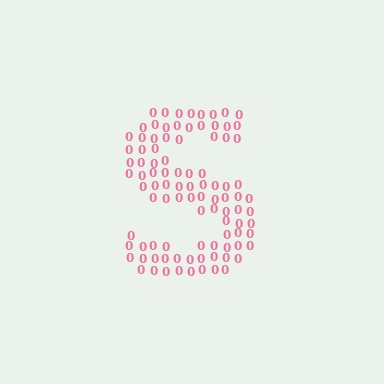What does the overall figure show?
The overall figure shows the letter S.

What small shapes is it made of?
It is made of small digit 0's.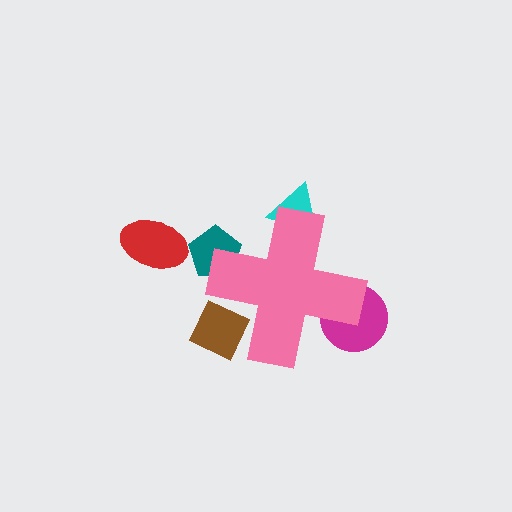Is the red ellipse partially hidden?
No, the red ellipse is fully visible.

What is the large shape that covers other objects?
A pink cross.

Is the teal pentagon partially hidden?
Yes, the teal pentagon is partially hidden behind the pink cross.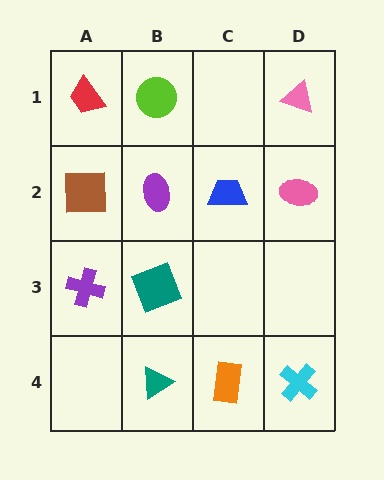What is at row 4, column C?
An orange rectangle.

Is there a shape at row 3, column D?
No, that cell is empty.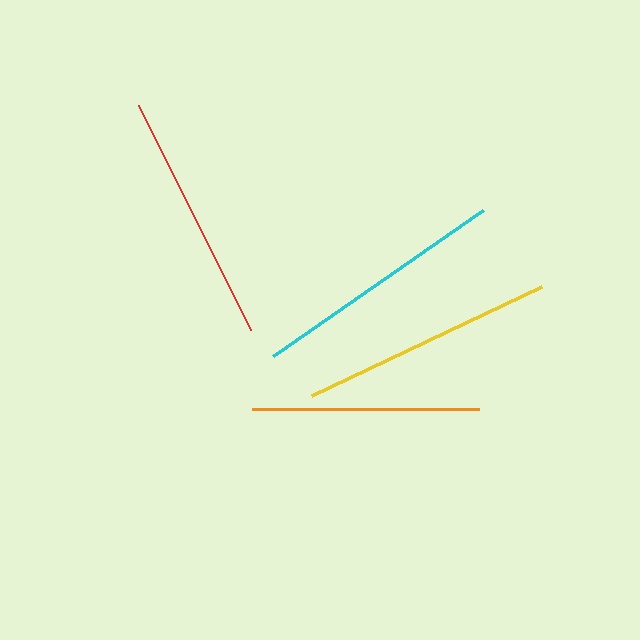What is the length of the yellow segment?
The yellow segment is approximately 255 pixels long.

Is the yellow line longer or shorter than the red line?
The yellow line is longer than the red line.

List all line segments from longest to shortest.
From longest to shortest: cyan, yellow, red, orange.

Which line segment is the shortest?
The orange line is the shortest at approximately 226 pixels.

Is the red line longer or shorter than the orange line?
The red line is longer than the orange line.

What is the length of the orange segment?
The orange segment is approximately 226 pixels long.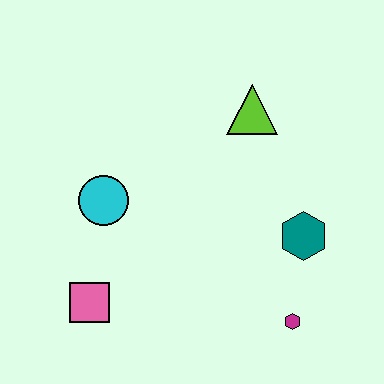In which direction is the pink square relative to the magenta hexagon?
The pink square is to the left of the magenta hexagon.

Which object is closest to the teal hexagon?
The magenta hexagon is closest to the teal hexagon.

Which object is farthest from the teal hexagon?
The pink square is farthest from the teal hexagon.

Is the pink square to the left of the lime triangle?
Yes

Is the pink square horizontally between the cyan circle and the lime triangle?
No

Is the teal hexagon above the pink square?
Yes